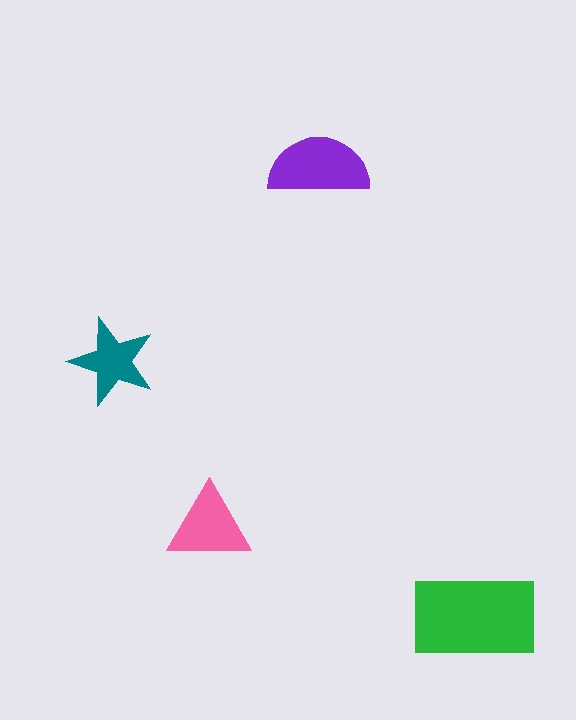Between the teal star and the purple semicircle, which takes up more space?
The purple semicircle.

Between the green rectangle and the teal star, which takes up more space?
The green rectangle.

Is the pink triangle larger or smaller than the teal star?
Larger.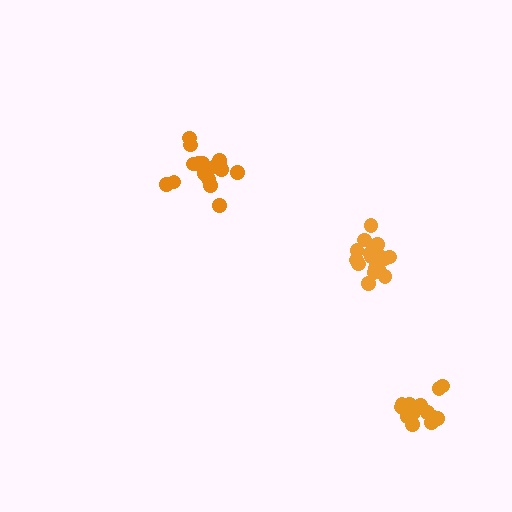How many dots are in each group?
Group 1: 15 dots, Group 2: 16 dots, Group 3: 17 dots (48 total).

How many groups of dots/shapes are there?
There are 3 groups.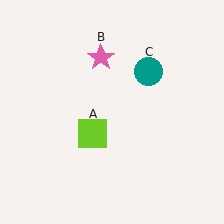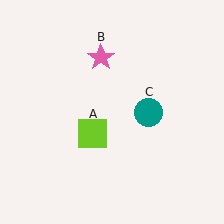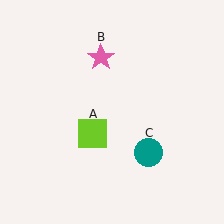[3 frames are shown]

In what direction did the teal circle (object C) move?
The teal circle (object C) moved down.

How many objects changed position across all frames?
1 object changed position: teal circle (object C).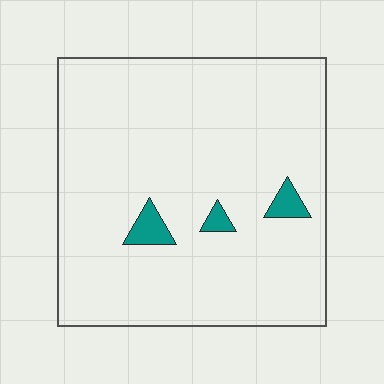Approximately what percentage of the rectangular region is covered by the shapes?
Approximately 5%.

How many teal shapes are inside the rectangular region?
3.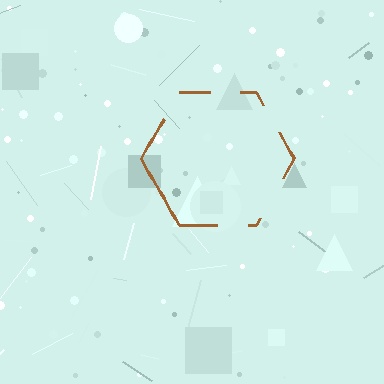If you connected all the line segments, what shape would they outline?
They would outline a hexagon.